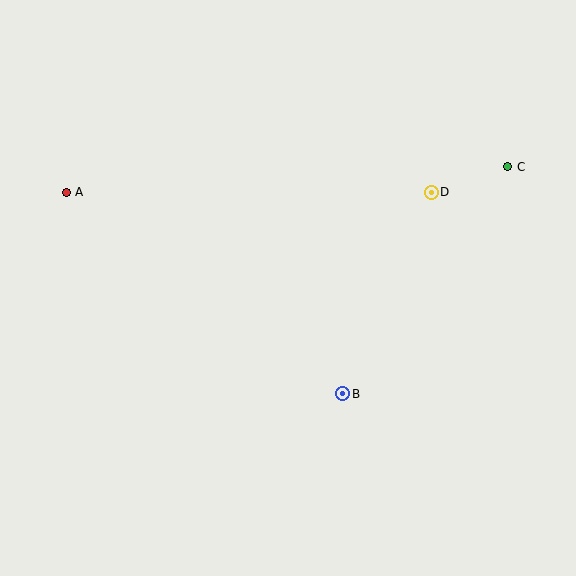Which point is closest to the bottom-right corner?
Point B is closest to the bottom-right corner.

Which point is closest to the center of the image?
Point B at (343, 394) is closest to the center.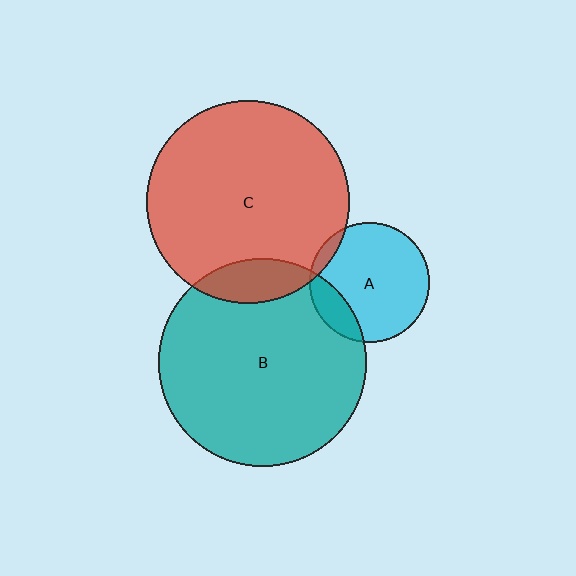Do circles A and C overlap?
Yes.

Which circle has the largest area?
Circle B (teal).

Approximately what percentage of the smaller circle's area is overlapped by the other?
Approximately 5%.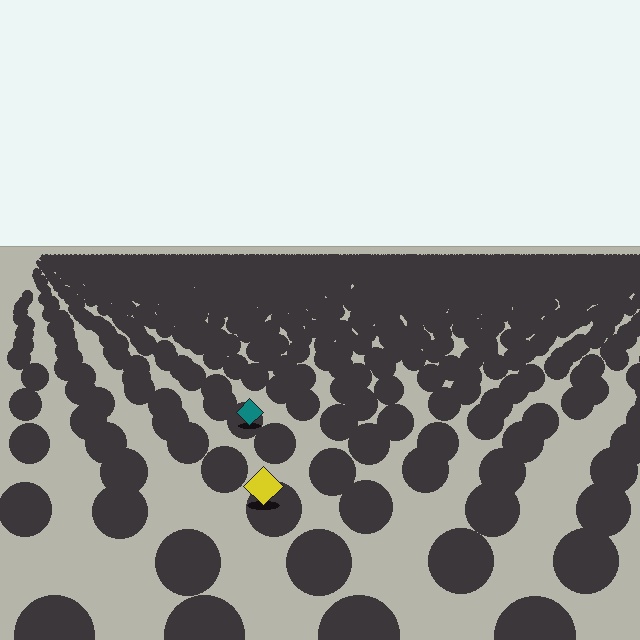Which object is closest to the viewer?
The yellow diamond is closest. The texture marks near it are larger and more spread out.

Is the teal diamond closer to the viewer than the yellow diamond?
No. The yellow diamond is closer — you can tell from the texture gradient: the ground texture is coarser near it.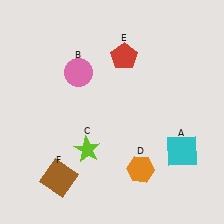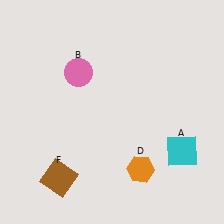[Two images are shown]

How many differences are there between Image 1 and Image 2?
There are 2 differences between the two images.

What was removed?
The lime star (C), the red pentagon (E) were removed in Image 2.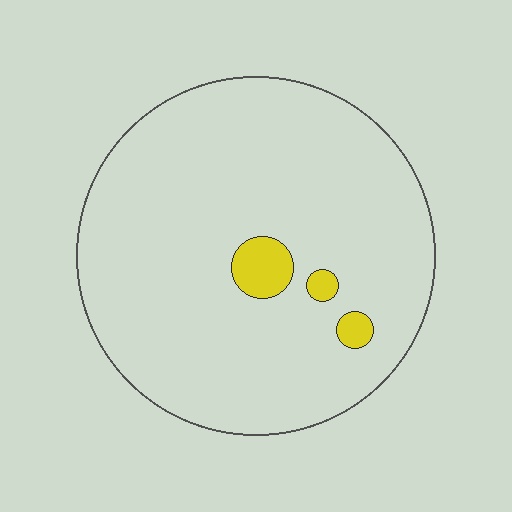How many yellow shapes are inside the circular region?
3.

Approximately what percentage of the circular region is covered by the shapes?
Approximately 5%.